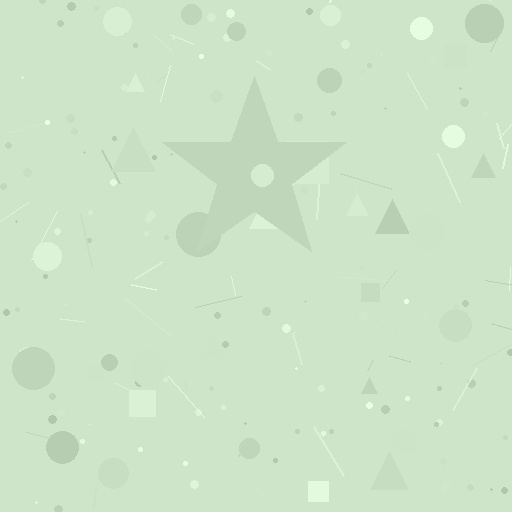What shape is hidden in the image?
A star is hidden in the image.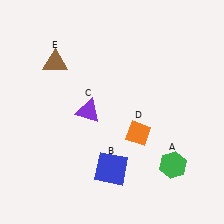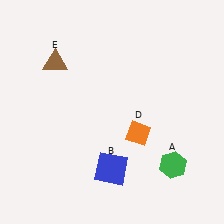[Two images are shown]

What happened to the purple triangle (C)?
The purple triangle (C) was removed in Image 2. It was in the top-left area of Image 1.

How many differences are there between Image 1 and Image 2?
There is 1 difference between the two images.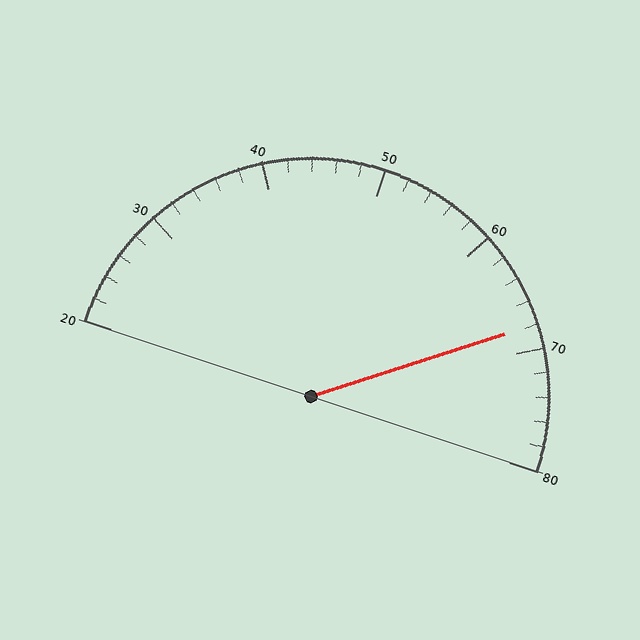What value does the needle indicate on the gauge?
The needle indicates approximately 68.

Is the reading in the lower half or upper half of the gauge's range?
The reading is in the upper half of the range (20 to 80).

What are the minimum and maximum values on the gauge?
The gauge ranges from 20 to 80.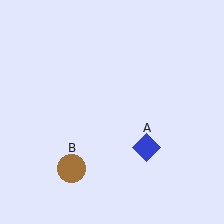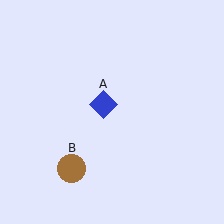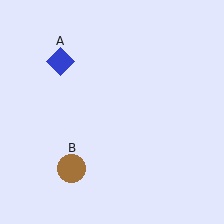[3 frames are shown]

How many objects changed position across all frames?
1 object changed position: blue diamond (object A).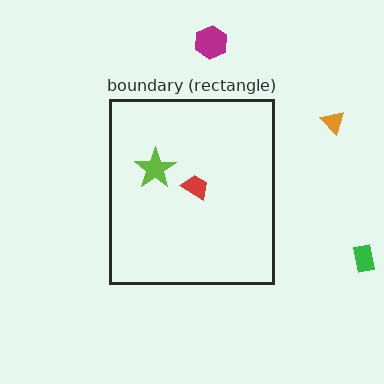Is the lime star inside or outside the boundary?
Inside.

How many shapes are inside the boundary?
2 inside, 3 outside.